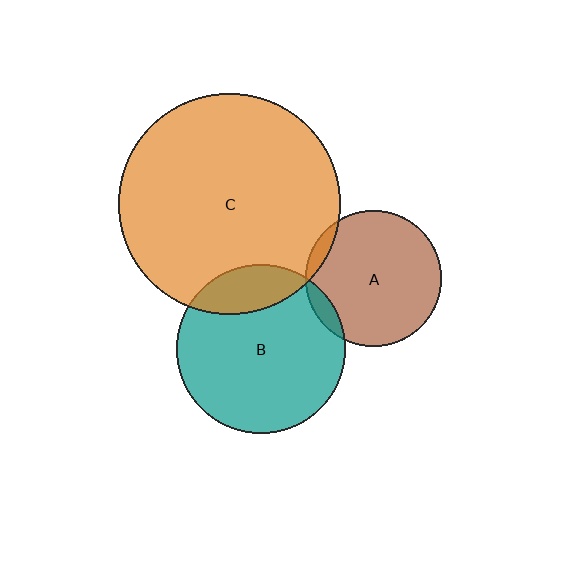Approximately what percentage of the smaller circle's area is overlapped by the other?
Approximately 5%.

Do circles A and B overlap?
Yes.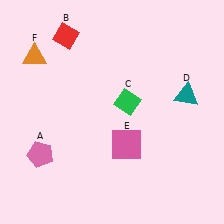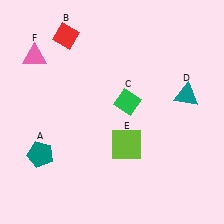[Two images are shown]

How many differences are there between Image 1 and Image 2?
There are 3 differences between the two images.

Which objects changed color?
A changed from pink to teal. E changed from pink to lime. F changed from orange to pink.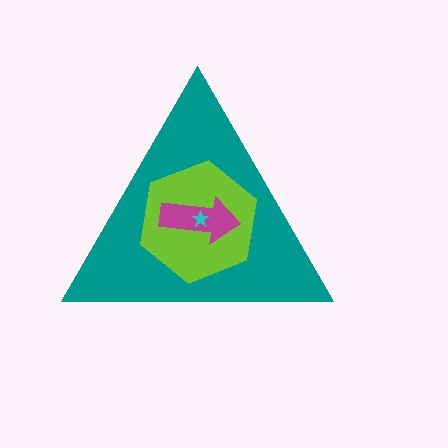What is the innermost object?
The cyan star.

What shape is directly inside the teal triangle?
The lime hexagon.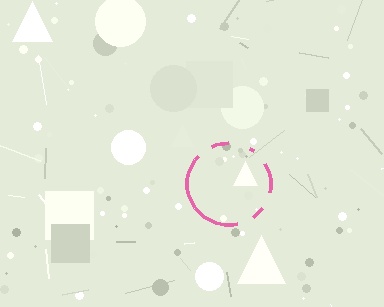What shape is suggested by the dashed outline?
The dashed outline suggests a circle.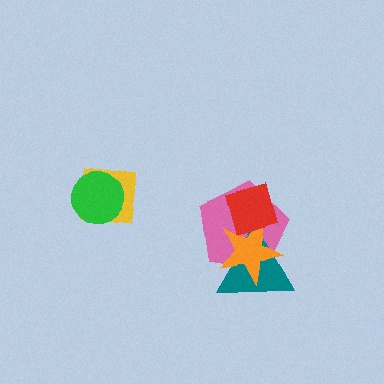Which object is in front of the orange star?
The red diamond is in front of the orange star.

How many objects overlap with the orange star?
3 objects overlap with the orange star.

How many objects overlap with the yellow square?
1 object overlaps with the yellow square.